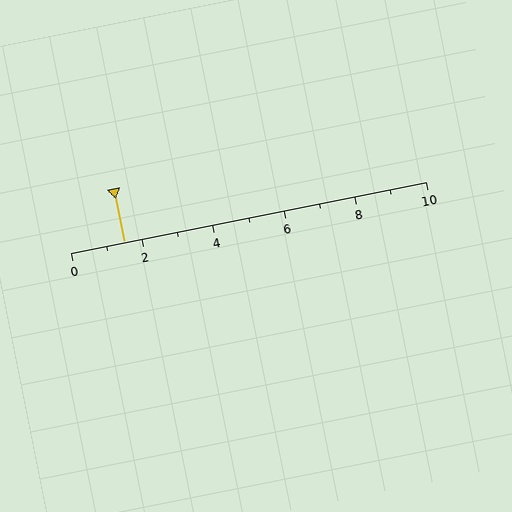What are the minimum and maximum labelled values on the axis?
The axis runs from 0 to 10.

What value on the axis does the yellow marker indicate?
The marker indicates approximately 1.5.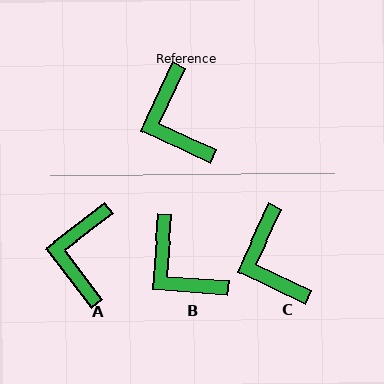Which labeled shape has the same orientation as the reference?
C.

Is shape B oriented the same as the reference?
No, it is off by about 21 degrees.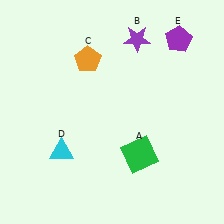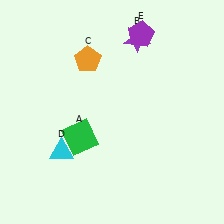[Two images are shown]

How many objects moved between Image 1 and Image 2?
2 objects moved between the two images.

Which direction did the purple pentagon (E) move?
The purple pentagon (E) moved left.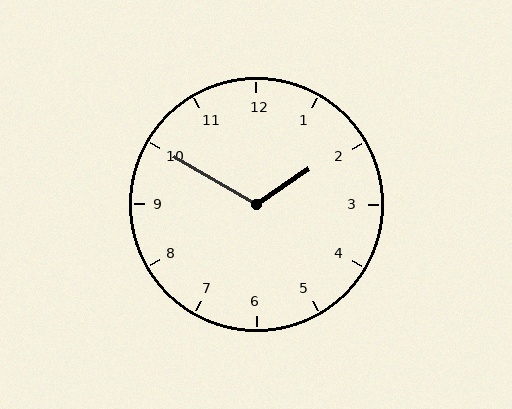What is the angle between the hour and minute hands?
Approximately 115 degrees.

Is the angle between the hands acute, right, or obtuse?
It is obtuse.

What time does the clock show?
1:50.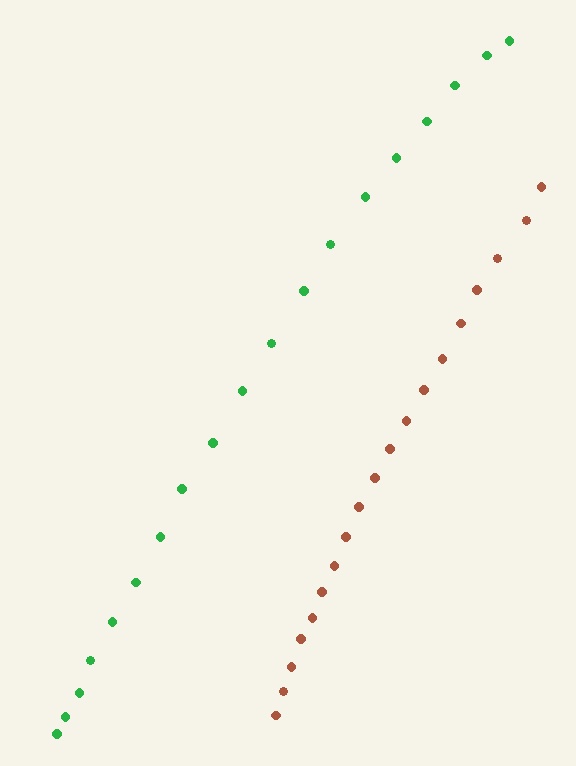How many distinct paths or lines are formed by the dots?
There are 2 distinct paths.